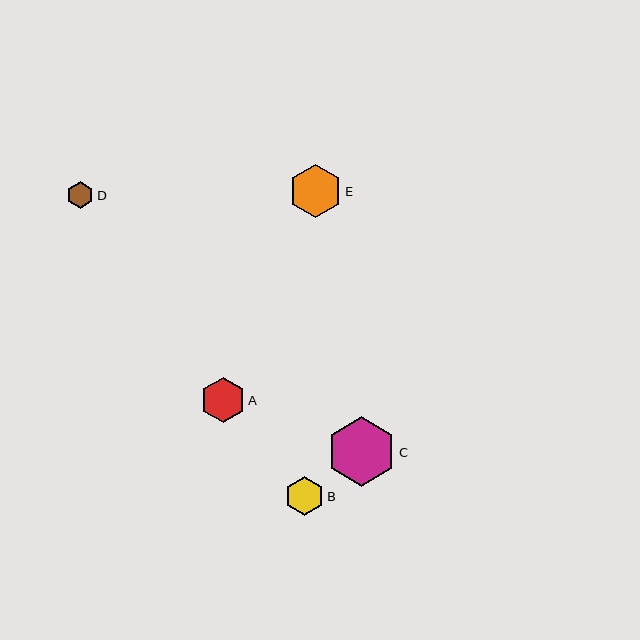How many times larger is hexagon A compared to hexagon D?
Hexagon A is approximately 1.7 times the size of hexagon D.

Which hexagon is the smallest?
Hexagon D is the smallest with a size of approximately 27 pixels.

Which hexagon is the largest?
Hexagon C is the largest with a size of approximately 69 pixels.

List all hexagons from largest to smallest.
From largest to smallest: C, E, A, B, D.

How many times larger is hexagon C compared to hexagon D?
Hexagon C is approximately 2.6 times the size of hexagon D.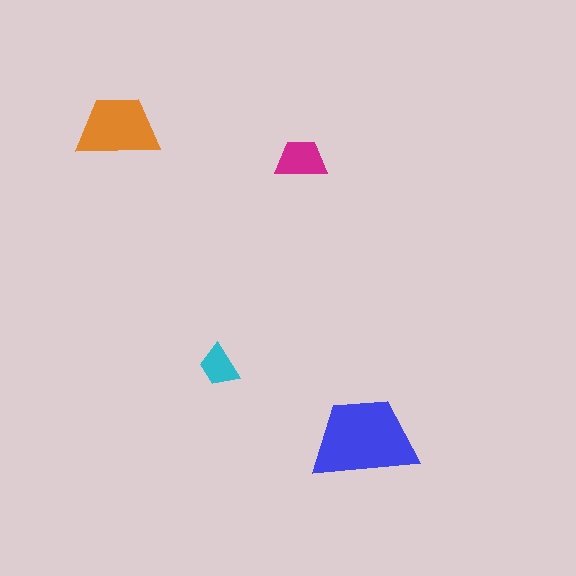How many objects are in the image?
There are 4 objects in the image.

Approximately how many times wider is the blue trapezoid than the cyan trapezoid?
About 2.5 times wider.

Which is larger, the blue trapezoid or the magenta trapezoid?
The blue one.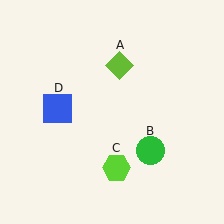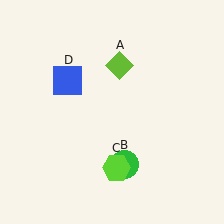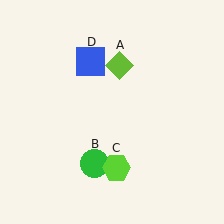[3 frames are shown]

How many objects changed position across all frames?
2 objects changed position: green circle (object B), blue square (object D).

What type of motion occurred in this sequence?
The green circle (object B), blue square (object D) rotated clockwise around the center of the scene.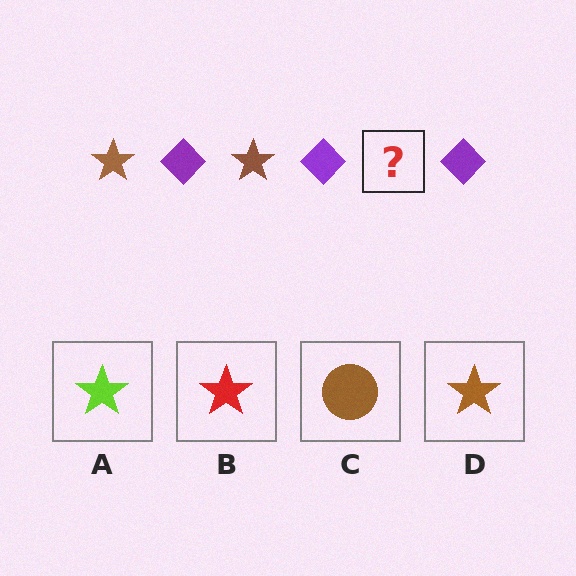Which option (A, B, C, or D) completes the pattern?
D.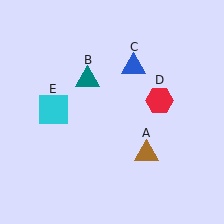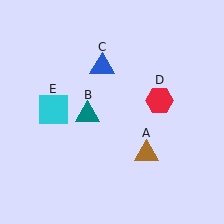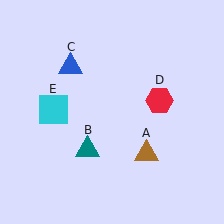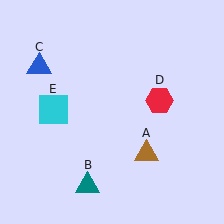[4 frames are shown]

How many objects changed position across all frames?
2 objects changed position: teal triangle (object B), blue triangle (object C).